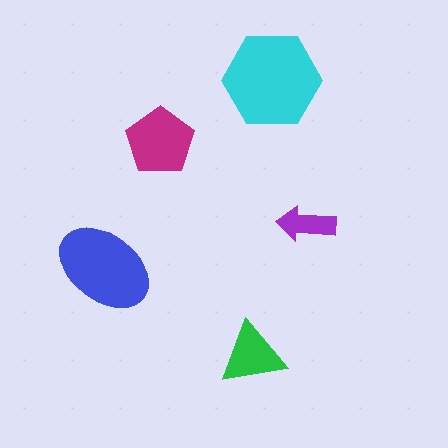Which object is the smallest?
The purple arrow.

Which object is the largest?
The cyan hexagon.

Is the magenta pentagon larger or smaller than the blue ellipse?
Smaller.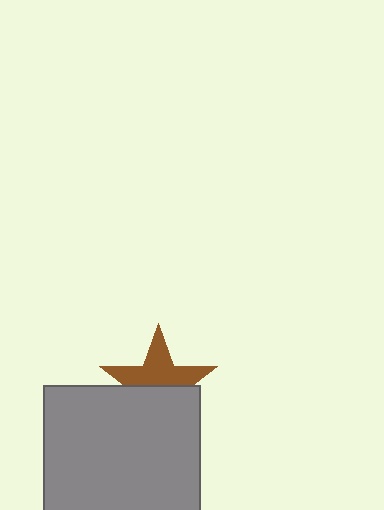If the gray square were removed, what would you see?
You would see the complete brown star.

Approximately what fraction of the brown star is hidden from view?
Roughly 46% of the brown star is hidden behind the gray square.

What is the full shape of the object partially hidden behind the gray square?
The partially hidden object is a brown star.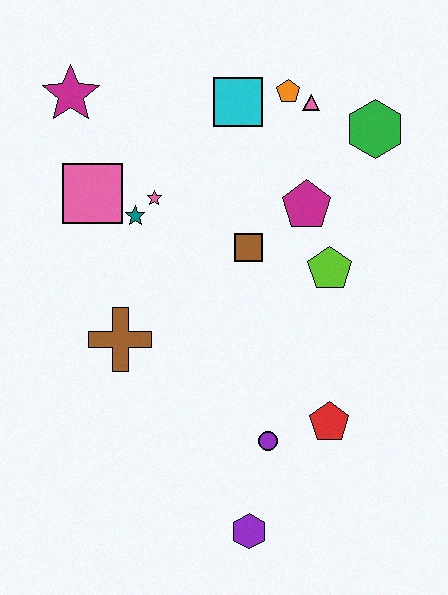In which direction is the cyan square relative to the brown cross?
The cyan square is above the brown cross.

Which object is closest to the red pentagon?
The purple circle is closest to the red pentagon.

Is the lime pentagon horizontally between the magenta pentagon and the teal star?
No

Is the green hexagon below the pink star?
No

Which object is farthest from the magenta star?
The purple hexagon is farthest from the magenta star.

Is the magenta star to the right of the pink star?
No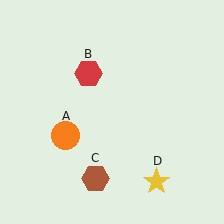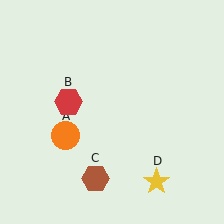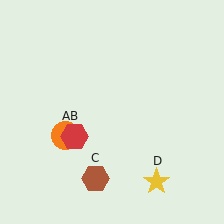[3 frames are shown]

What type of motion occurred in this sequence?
The red hexagon (object B) rotated counterclockwise around the center of the scene.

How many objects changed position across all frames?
1 object changed position: red hexagon (object B).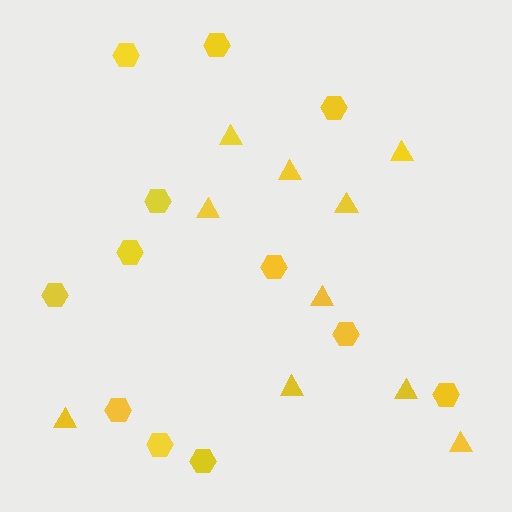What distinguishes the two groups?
There are 2 groups: one group of triangles (10) and one group of hexagons (12).